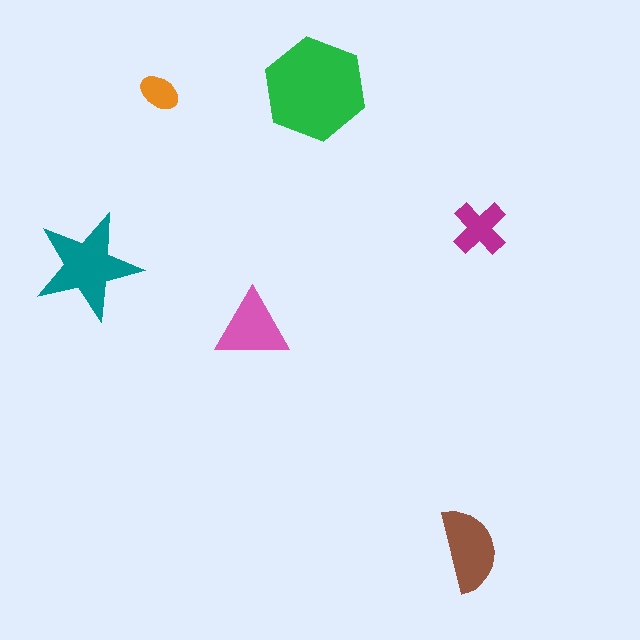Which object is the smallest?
The orange ellipse.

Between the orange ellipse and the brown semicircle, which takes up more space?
The brown semicircle.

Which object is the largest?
The green hexagon.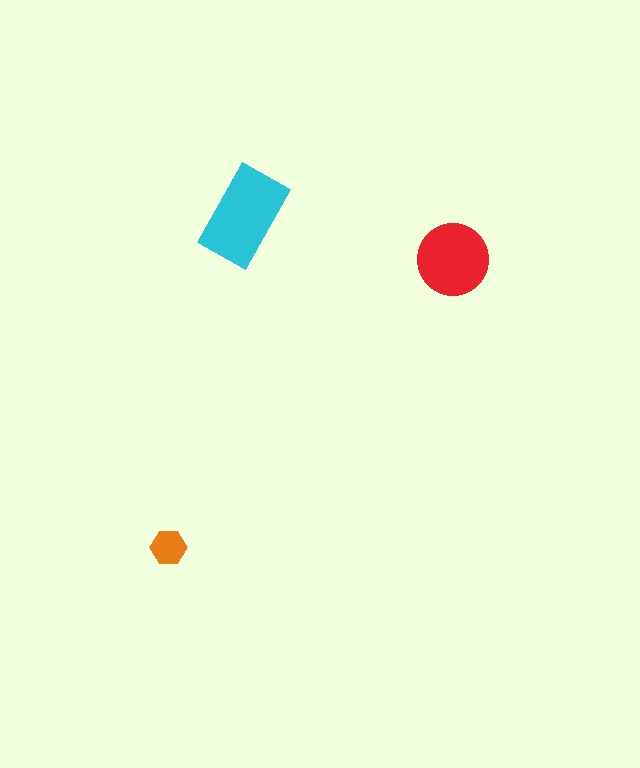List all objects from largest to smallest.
The cyan rectangle, the red circle, the orange hexagon.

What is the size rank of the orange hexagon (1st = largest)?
3rd.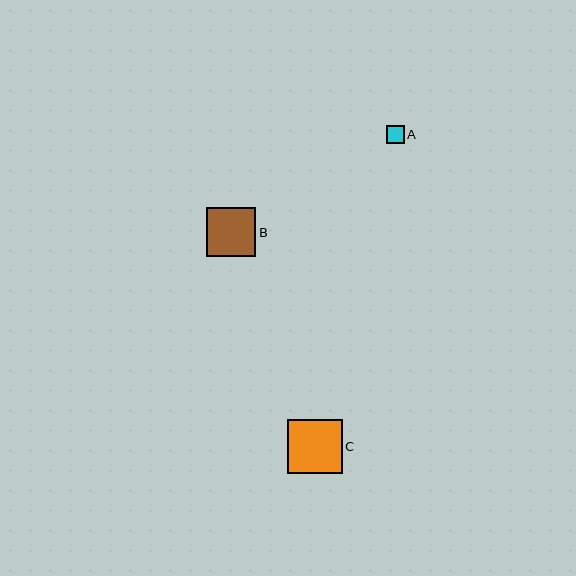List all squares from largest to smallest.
From largest to smallest: C, B, A.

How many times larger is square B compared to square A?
Square B is approximately 2.8 times the size of square A.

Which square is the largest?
Square C is the largest with a size of approximately 54 pixels.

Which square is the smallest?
Square A is the smallest with a size of approximately 18 pixels.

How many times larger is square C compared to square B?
Square C is approximately 1.1 times the size of square B.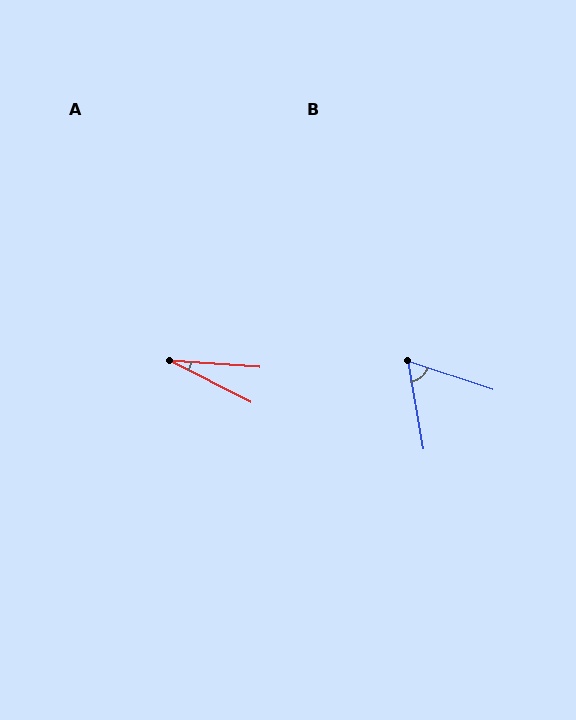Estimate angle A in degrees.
Approximately 23 degrees.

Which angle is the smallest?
A, at approximately 23 degrees.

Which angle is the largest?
B, at approximately 62 degrees.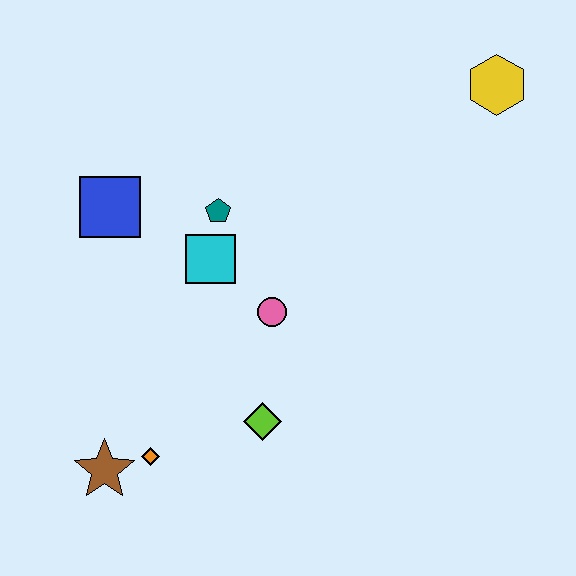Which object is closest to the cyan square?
The teal pentagon is closest to the cyan square.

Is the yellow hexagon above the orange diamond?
Yes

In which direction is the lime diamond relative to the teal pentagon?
The lime diamond is below the teal pentagon.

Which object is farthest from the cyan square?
The yellow hexagon is farthest from the cyan square.